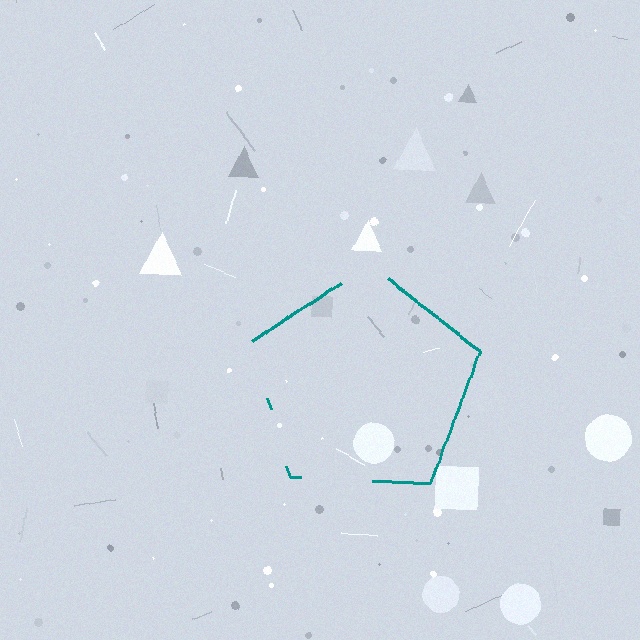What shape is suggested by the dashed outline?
The dashed outline suggests a pentagon.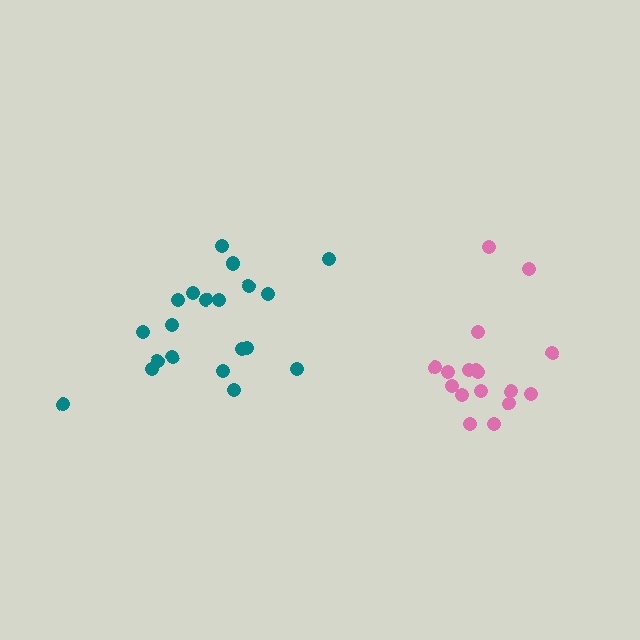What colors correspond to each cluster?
The clusters are colored: pink, teal.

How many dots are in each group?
Group 1: 17 dots, Group 2: 20 dots (37 total).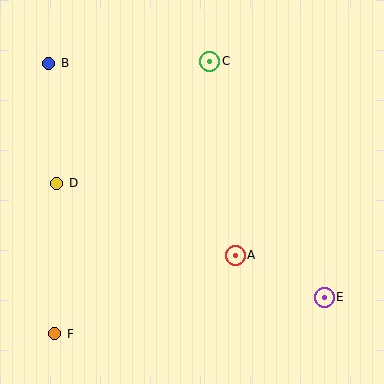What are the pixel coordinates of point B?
Point B is at (49, 63).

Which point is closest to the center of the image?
Point A at (235, 255) is closest to the center.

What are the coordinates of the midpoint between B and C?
The midpoint between B and C is at (129, 62).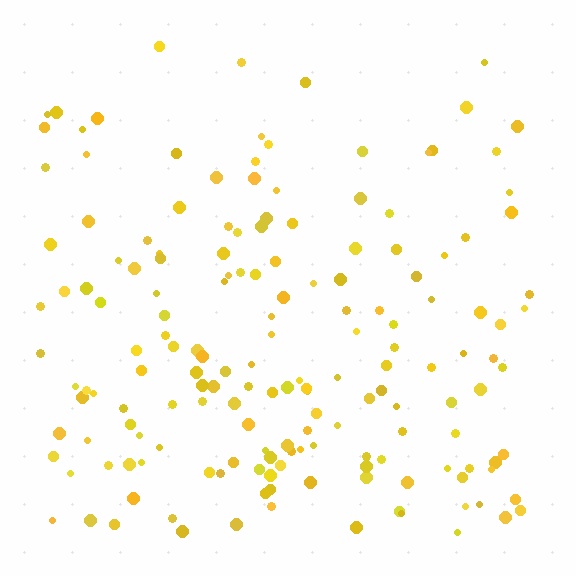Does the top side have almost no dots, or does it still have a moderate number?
Still a moderate number, just noticeably fewer than the bottom.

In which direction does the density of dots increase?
From top to bottom, with the bottom side densest.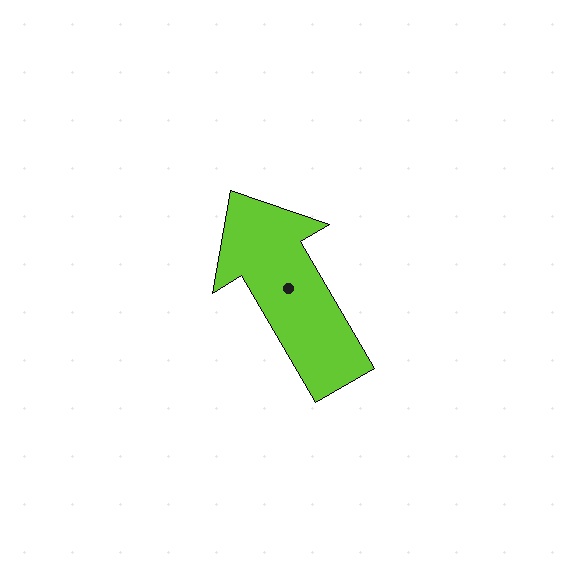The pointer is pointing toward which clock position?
Roughly 11 o'clock.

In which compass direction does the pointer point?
Northwest.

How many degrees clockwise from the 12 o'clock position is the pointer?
Approximately 330 degrees.